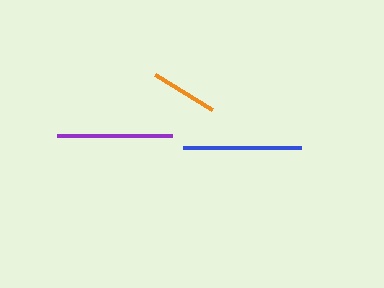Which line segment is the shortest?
The orange line is the shortest at approximately 67 pixels.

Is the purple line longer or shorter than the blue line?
The blue line is longer than the purple line.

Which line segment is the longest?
The blue line is the longest at approximately 119 pixels.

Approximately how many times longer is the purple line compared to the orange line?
The purple line is approximately 1.7 times the length of the orange line.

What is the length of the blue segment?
The blue segment is approximately 119 pixels long.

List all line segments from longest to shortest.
From longest to shortest: blue, purple, orange.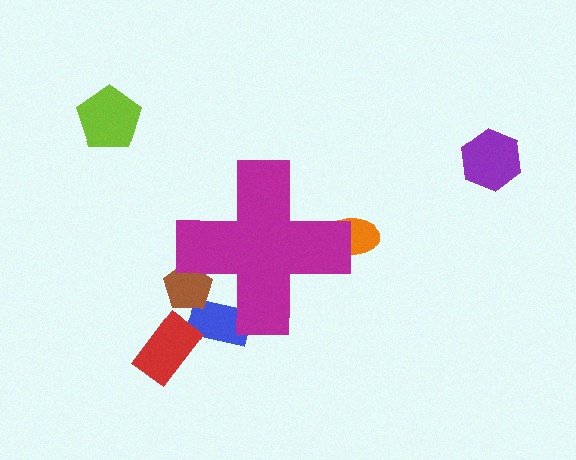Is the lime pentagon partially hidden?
No, the lime pentagon is fully visible.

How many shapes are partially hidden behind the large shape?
3 shapes are partially hidden.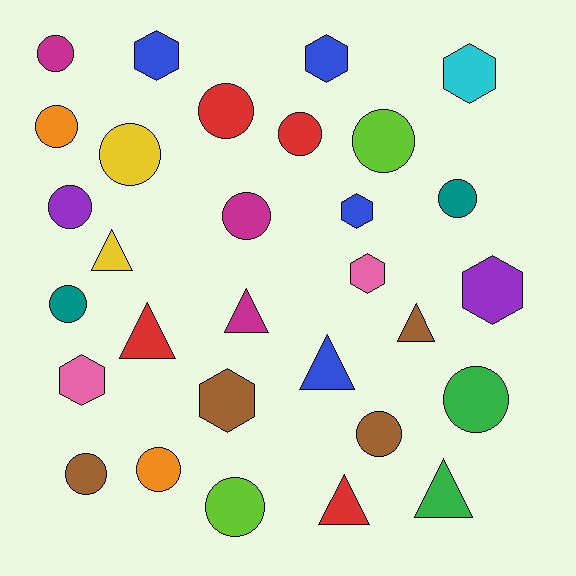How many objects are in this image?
There are 30 objects.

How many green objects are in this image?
There are 2 green objects.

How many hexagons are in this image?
There are 8 hexagons.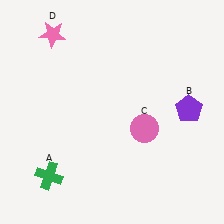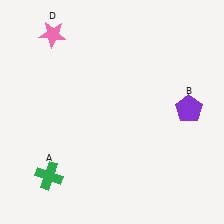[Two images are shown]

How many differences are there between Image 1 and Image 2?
There is 1 difference between the two images.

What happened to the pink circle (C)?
The pink circle (C) was removed in Image 2. It was in the bottom-right area of Image 1.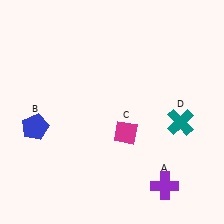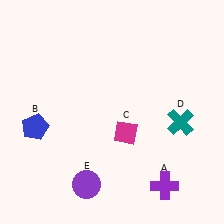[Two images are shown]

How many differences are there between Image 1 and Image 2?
There is 1 difference between the two images.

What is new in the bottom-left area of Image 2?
A purple circle (E) was added in the bottom-left area of Image 2.